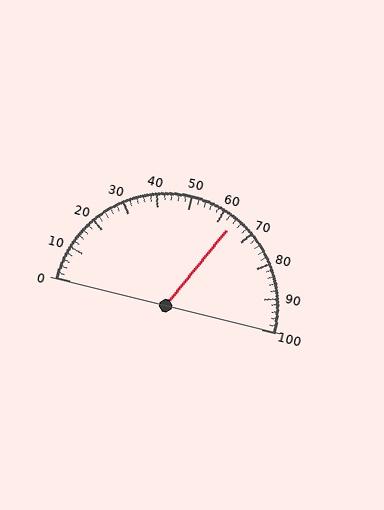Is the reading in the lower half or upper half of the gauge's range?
The reading is in the upper half of the range (0 to 100).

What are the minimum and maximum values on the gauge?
The gauge ranges from 0 to 100.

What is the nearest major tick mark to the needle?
The nearest major tick mark is 60.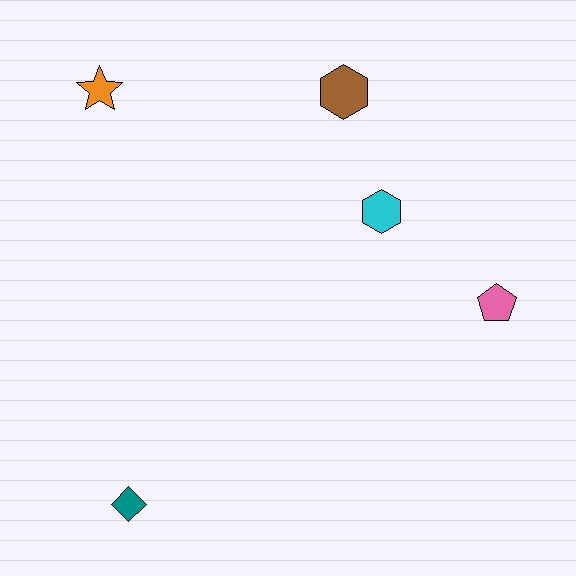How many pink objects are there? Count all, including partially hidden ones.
There is 1 pink object.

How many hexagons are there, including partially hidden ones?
There are 2 hexagons.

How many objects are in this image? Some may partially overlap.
There are 5 objects.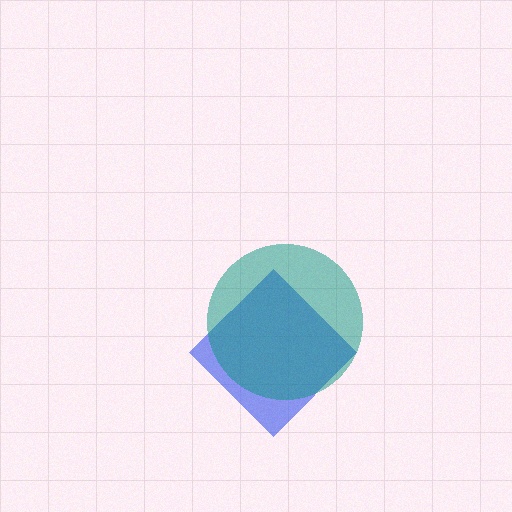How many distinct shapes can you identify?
There are 2 distinct shapes: a blue diamond, a teal circle.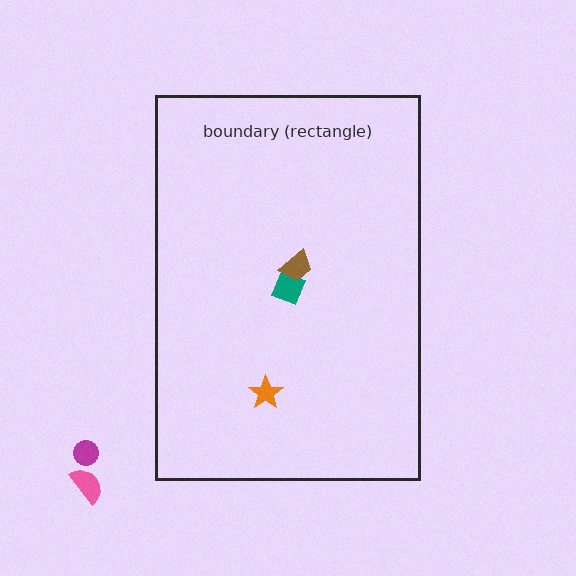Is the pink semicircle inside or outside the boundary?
Outside.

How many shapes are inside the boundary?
3 inside, 2 outside.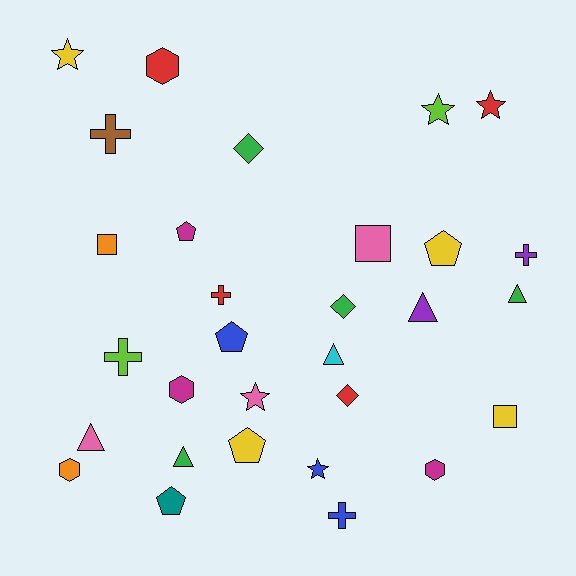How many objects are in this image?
There are 30 objects.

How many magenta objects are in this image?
There are 3 magenta objects.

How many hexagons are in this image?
There are 4 hexagons.